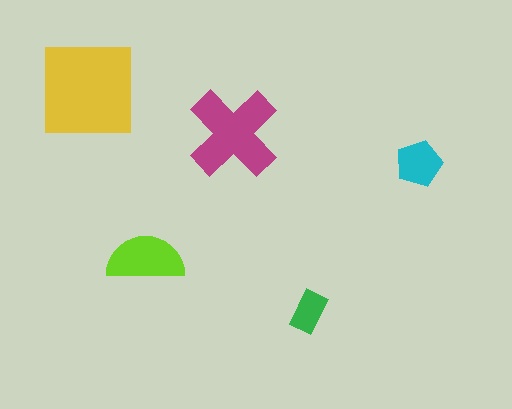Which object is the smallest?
The green rectangle.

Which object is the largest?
The yellow square.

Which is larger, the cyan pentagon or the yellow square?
The yellow square.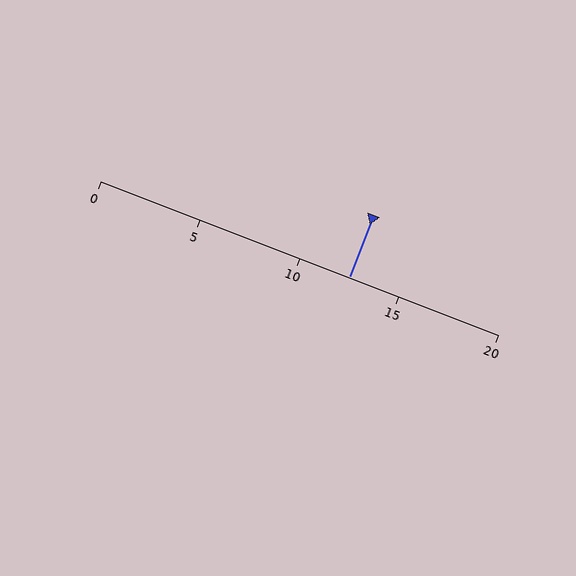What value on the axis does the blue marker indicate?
The marker indicates approximately 12.5.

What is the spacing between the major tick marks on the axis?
The major ticks are spaced 5 apart.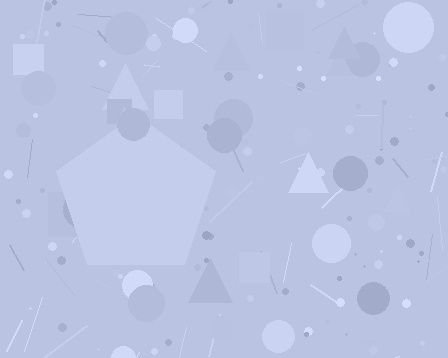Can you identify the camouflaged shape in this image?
The camouflaged shape is a pentagon.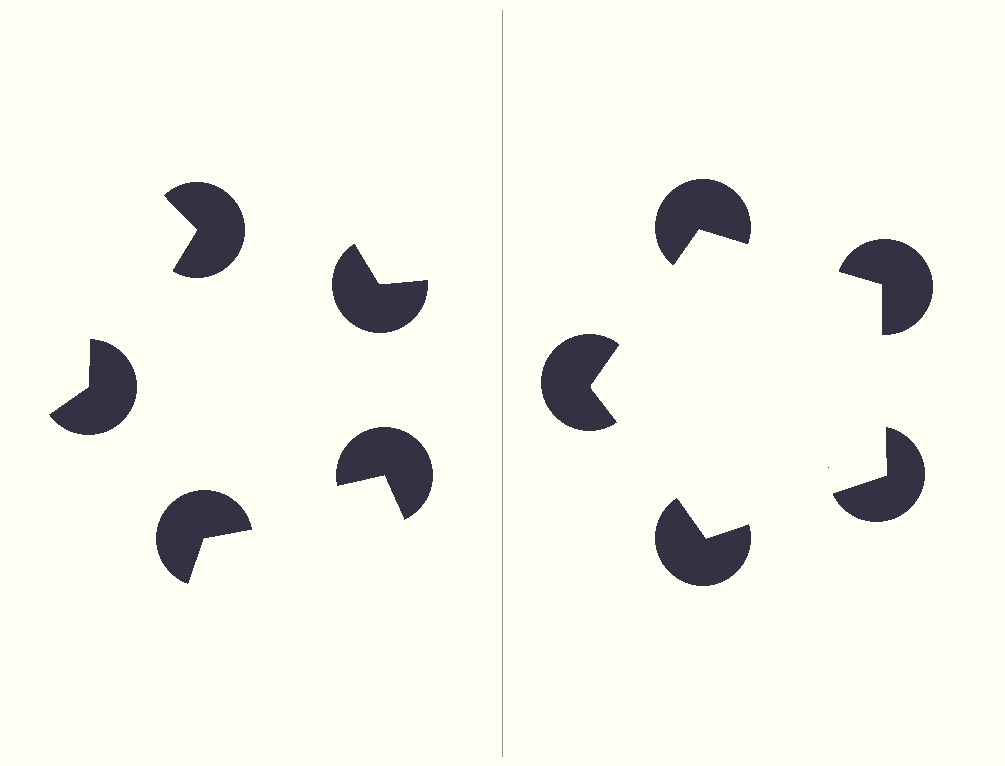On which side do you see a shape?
An illusory pentagon appears on the right side. On the left side the wedge cuts are rotated, so no coherent shape forms.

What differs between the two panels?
The pac-man discs are positioned identically on both sides; only the wedge orientations differ. On the right they align to a pentagon; on the left they are misaligned.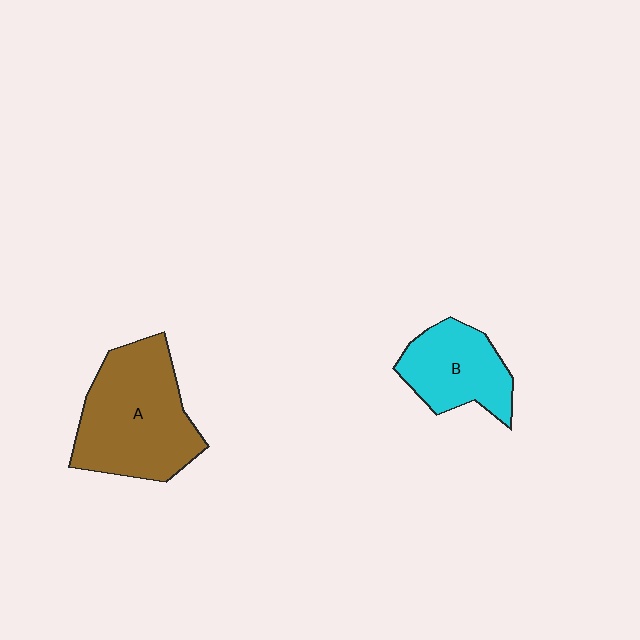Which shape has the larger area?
Shape A (brown).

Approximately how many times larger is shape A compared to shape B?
Approximately 1.6 times.